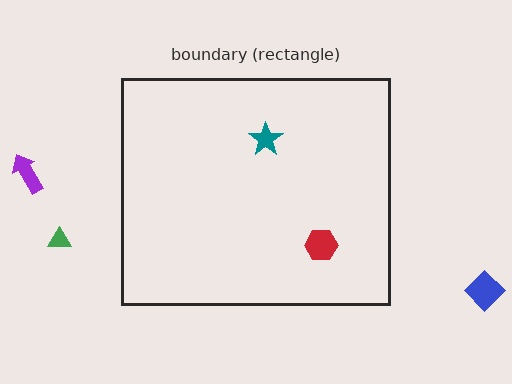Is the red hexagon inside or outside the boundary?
Inside.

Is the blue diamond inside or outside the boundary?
Outside.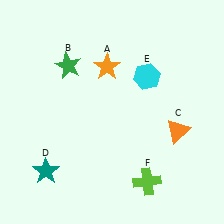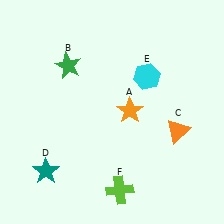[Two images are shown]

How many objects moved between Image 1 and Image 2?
2 objects moved between the two images.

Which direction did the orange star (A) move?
The orange star (A) moved down.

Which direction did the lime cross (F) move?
The lime cross (F) moved left.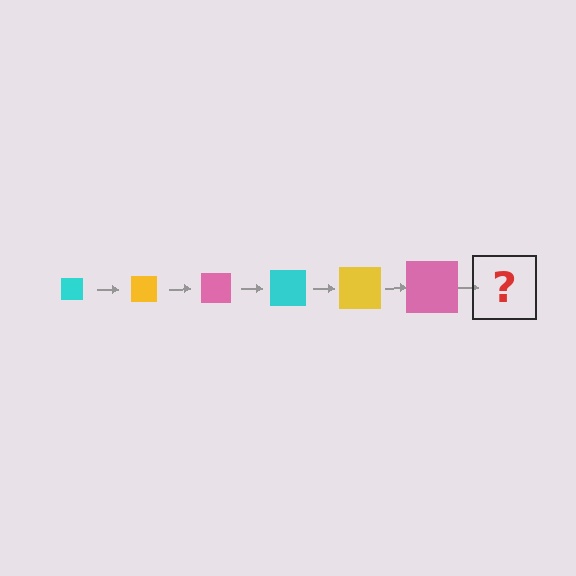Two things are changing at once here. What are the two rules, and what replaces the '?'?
The two rules are that the square grows larger each step and the color cycles through cyan, yellow, and pink. The '?' should be a cyan square, larger than the previous one.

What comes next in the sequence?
The next element should be a cyan square, larger than the previous one.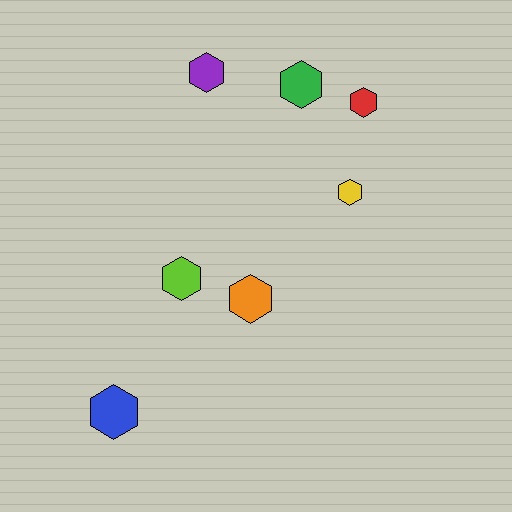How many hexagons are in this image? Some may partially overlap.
There are 7 hexagons.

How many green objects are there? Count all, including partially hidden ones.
There is 1 green object.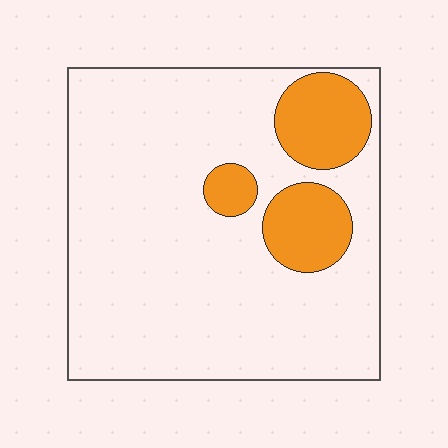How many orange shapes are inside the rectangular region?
3.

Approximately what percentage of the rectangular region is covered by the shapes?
Approximately 15%.